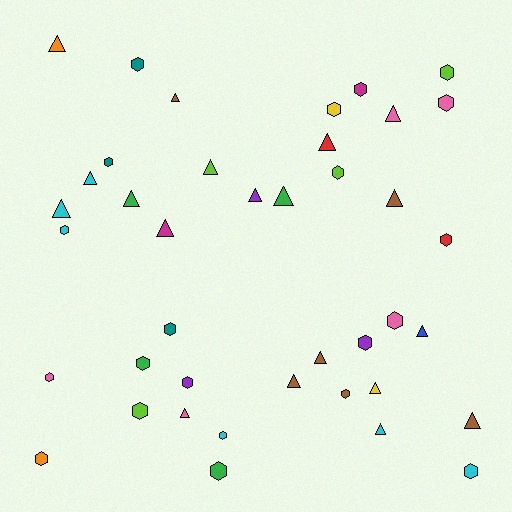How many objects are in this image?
There are 40 objects.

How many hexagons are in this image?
There are 21 hexagons.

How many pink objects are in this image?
There are 5 pink objects.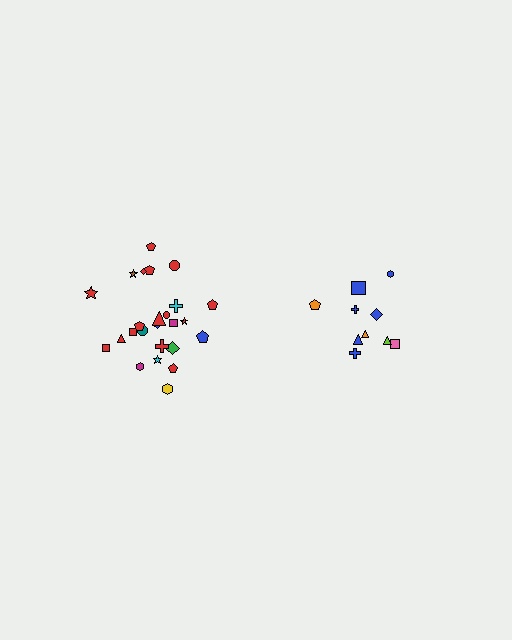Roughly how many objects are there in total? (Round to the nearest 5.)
Roughly 35 objects in total.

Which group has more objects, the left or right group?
The left group.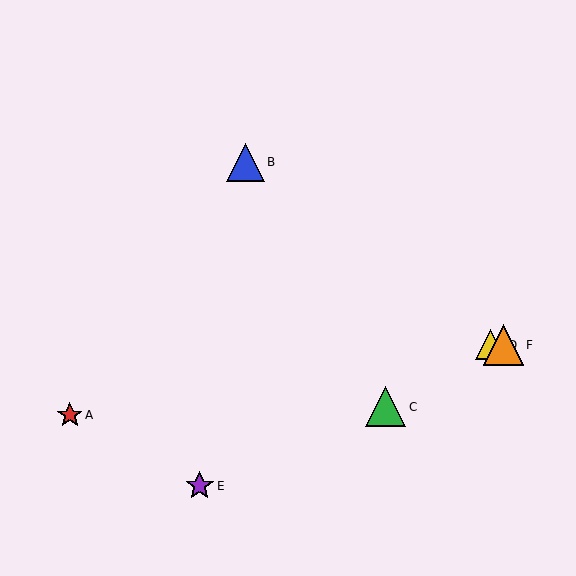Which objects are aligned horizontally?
Objects D, F are aligned horizontally.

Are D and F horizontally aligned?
Yes, both are at y≈345.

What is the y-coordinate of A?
Object A is at y≈415.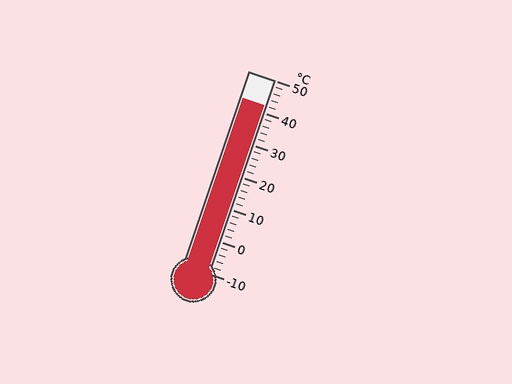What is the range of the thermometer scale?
The thermometer scale ranges from -10°C to 50°C.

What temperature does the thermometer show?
The thermometer shows approximately 42°C.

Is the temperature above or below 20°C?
The temperature is above 20°C.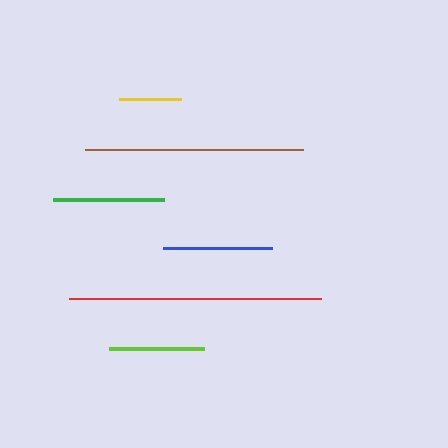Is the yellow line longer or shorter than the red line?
The red line is longer than the yellow line.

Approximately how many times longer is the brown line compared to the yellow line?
The brown line is approximately 3.5 times the length of the yellow line.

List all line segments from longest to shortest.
From longest to shortest: red, brown, green, blue, lime, yellow.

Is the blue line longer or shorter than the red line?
The red line is longer than the blue line.